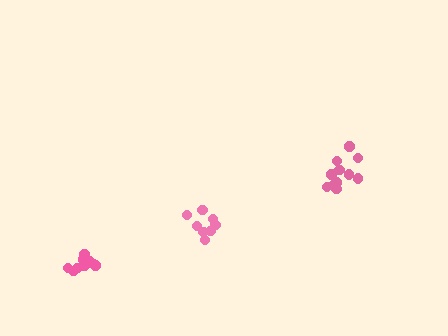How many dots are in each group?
Group 1: 8 dots, Group 2: 12 dots, Group 3: 11 dots (31 total).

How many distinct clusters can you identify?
There are 3 distinct clusters.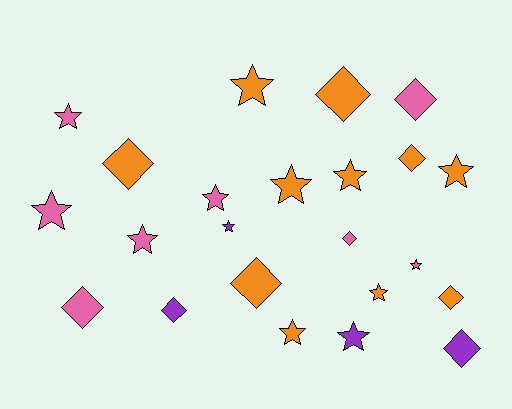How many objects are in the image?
There are 23 objects.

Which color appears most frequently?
Orange, with 11 objects.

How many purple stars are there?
There are 2 purple stars.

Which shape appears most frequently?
Star, with 13 objects.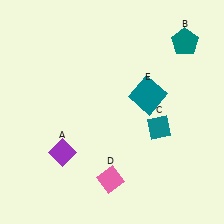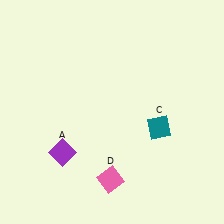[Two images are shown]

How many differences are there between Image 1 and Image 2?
There are 2 differences between the two images.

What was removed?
The teal pentagon (B), the teal square (E) were removed in Image 2.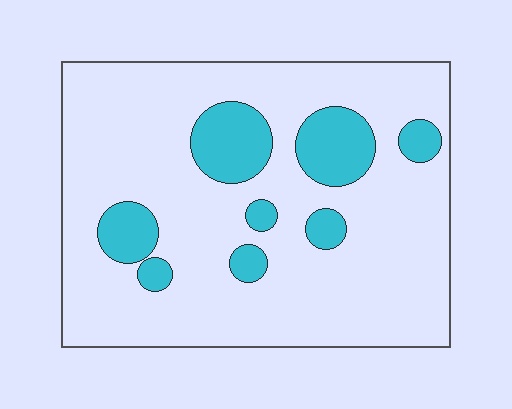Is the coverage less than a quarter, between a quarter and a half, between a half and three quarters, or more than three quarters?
Less than a quarter.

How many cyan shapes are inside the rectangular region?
8.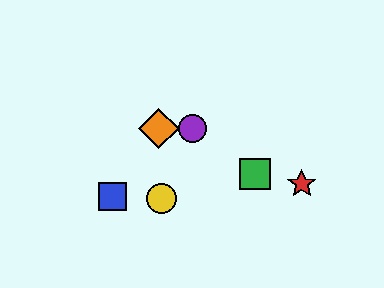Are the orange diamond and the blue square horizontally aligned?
No, the orange diamond is at y≈128 and the blue square is at y≈197.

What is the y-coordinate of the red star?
The red star is at y≈184.